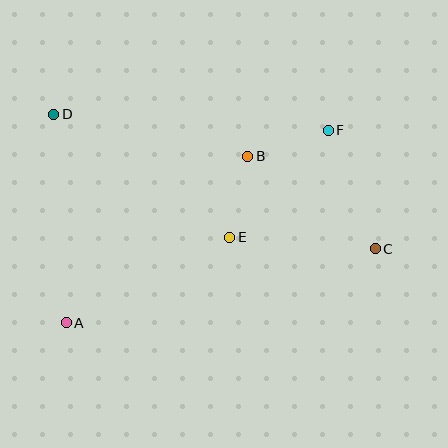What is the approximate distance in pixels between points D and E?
The distance between D and E is approximately 215 pixels.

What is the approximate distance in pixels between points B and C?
The distance between B and C is approximately 158 pixels.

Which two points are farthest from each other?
Points C and D are farthest from each other.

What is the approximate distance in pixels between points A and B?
The distance between A and B is approximately 246 pixels.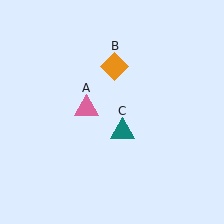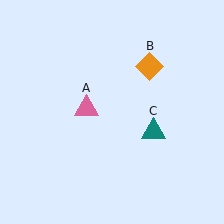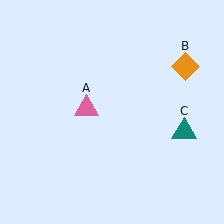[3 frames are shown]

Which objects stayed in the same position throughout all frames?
Pink triangle (object A) remained stationary.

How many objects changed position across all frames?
2 objects changed position: orange diamond (object B), teal triangle (object C).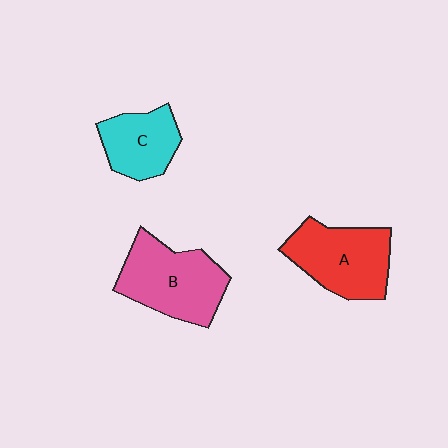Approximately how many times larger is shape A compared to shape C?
Approximately 1.4 times.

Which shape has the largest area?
Shape B (pink).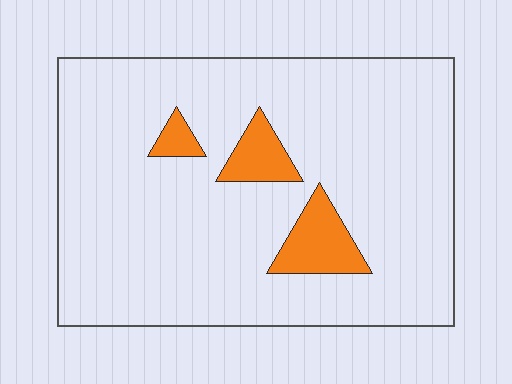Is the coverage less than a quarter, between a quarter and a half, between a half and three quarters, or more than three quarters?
Less than a quarter.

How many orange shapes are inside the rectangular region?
3.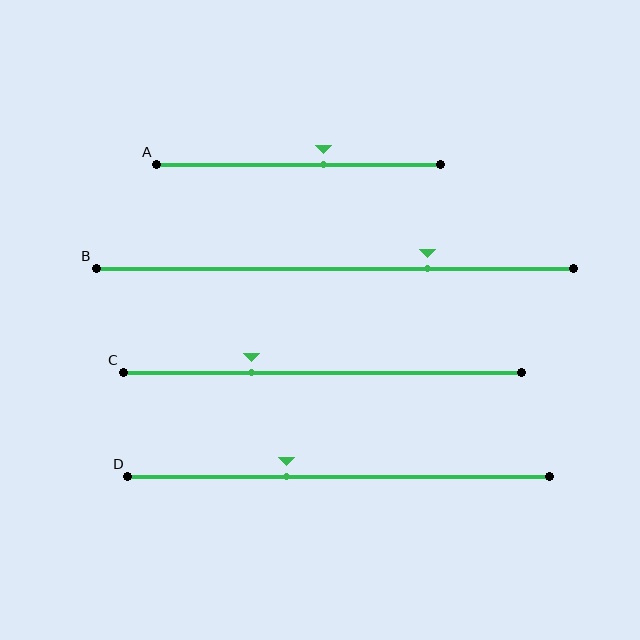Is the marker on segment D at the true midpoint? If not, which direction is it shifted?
No, the marker on segment D is shifted to the left by about 12% of the segment length.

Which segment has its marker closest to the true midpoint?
Segment A has its marker closest to the true midpoint.